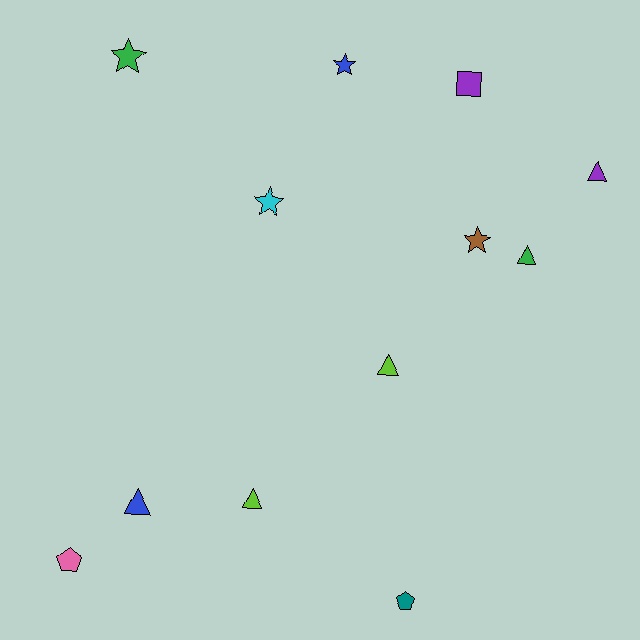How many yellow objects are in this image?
There are no yellow objects.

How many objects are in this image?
There are 12 objects.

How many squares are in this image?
There is 1 square.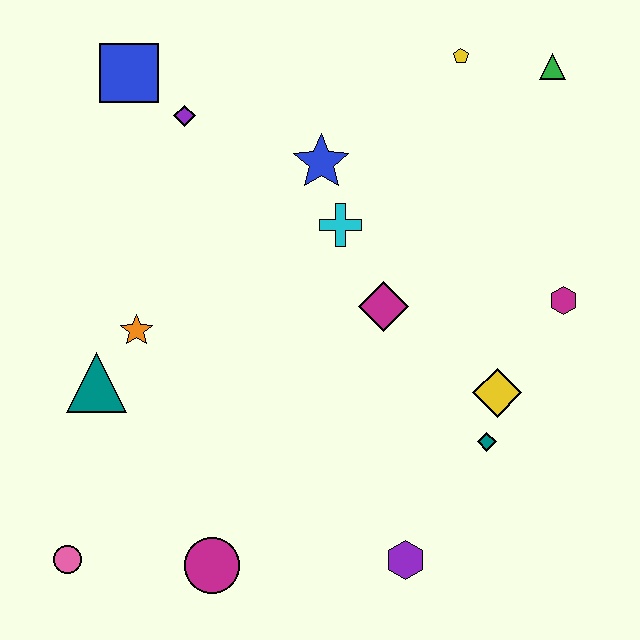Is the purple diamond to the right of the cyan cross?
No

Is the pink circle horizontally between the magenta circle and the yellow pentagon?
No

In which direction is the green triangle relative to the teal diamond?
The green triangle is above the teal diamond.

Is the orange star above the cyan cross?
No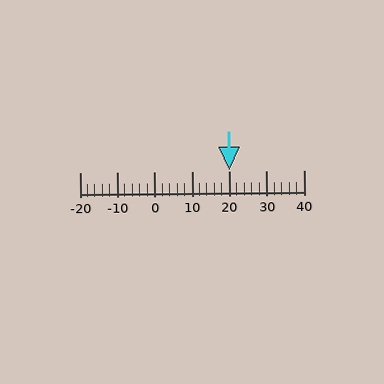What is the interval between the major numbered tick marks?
The major tick marks are spaced 10 units apart.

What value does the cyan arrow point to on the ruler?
The cyan arrow points to approximately 20.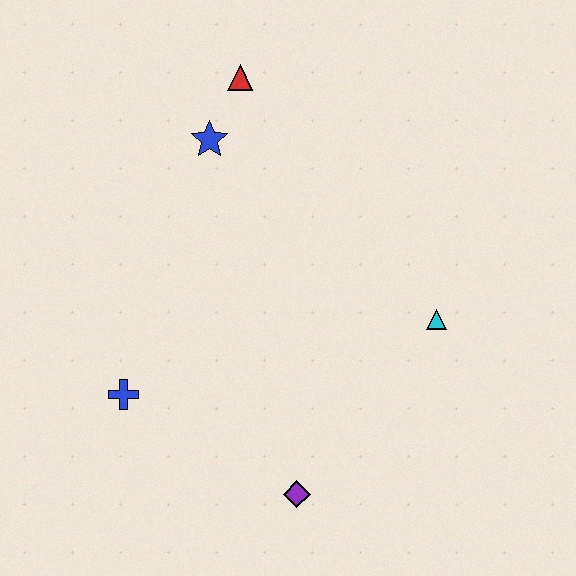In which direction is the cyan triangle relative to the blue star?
The cyan triangle is to the right of the blue star.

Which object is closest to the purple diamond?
The blue cross is closest to the purple diamond.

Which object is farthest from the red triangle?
The purple diamond is farthest from the red triangle.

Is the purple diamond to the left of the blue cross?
No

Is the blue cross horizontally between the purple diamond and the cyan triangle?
No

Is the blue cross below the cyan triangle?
Yes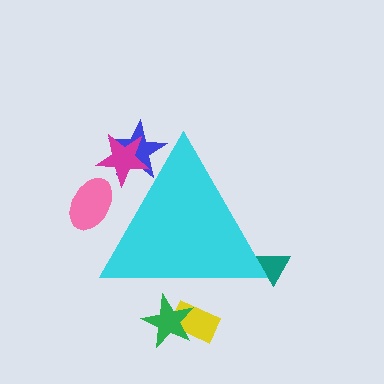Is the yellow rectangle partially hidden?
Yes, the yellow rectangle is partially hidden behind the cyan triangle.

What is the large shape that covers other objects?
A cyan triangle.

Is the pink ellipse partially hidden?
Yes, the pink ellipse is partially hidden behind the cyan triangle.